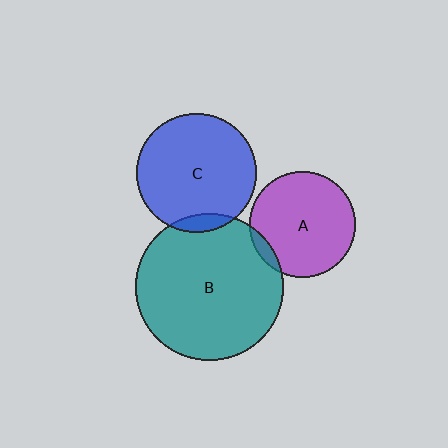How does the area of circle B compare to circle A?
Approximately 2.0 times.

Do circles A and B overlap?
Yes.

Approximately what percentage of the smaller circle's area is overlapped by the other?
Approximately 5%.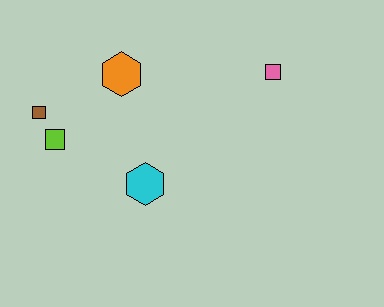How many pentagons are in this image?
There are no pentagons.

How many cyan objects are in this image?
There is 1 cyan object.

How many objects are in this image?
There are 5 objects.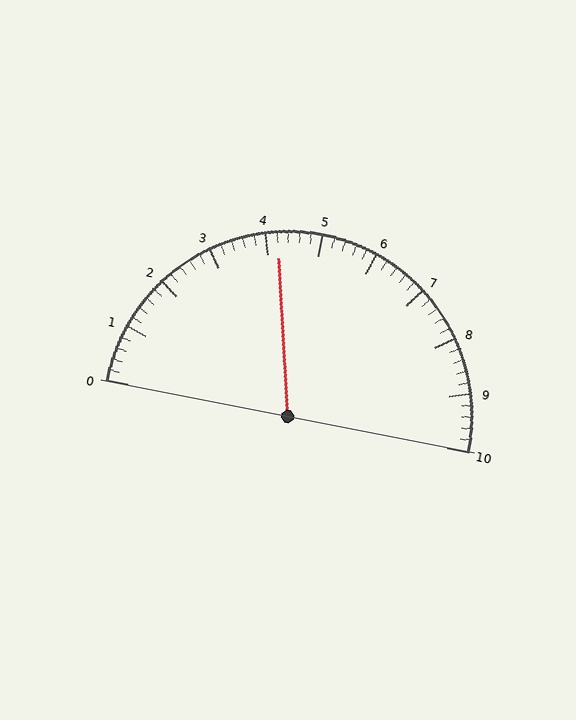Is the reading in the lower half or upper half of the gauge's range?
The reading is in the lower half of the range (0 to 10).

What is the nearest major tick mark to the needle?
The nearest major tick mark is 4.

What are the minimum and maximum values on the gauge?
The gauge ranges from 0 to 10.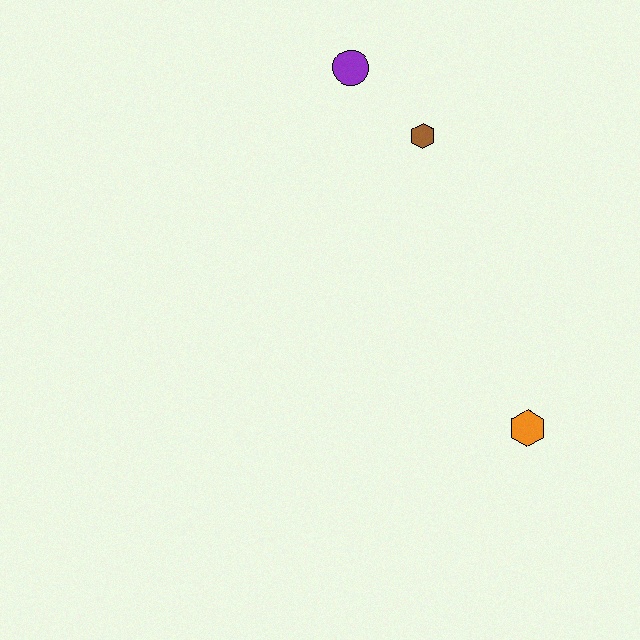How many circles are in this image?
There is 1 circle.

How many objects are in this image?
There are 3 objects.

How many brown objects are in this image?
There is 1 brown object.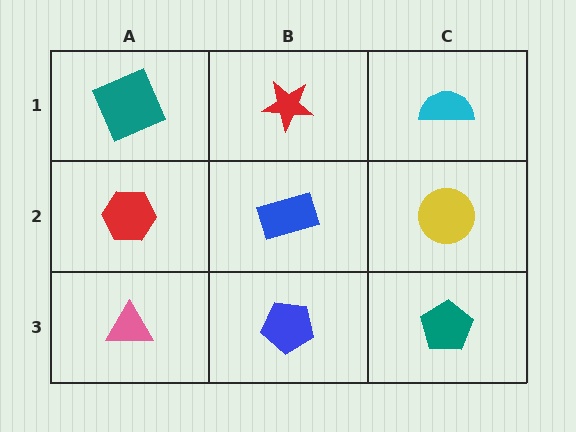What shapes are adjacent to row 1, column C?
A yellow circle (row 2, column C), a red star (row 1, column B).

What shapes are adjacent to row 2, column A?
A teal square (row 1, column A), a pink triangle (row 3, column A), a blue rectangle (row 2, column B).